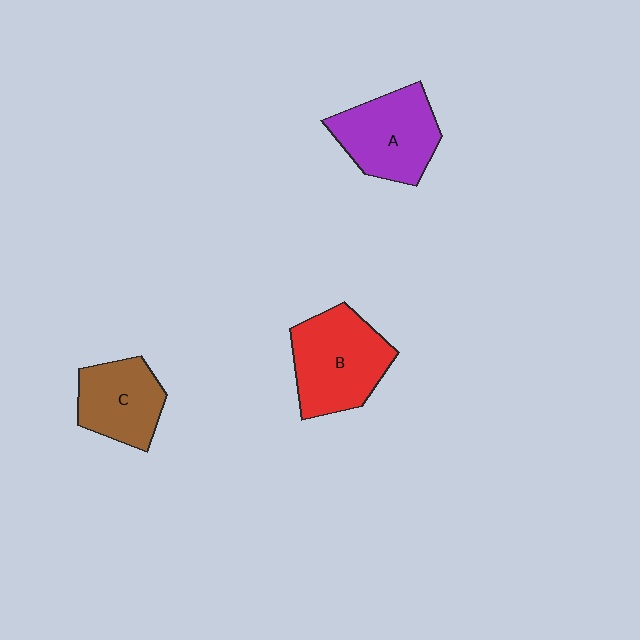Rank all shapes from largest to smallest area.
From largest to smallest: B (red), A (purple), C (brown).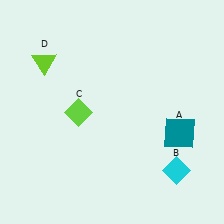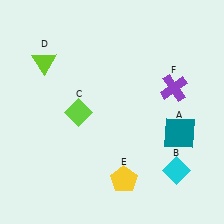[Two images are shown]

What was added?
A yellow pentagon (E), a purple cross (F) were added in Image 2.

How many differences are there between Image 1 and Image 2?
There are 2 differences between the two images.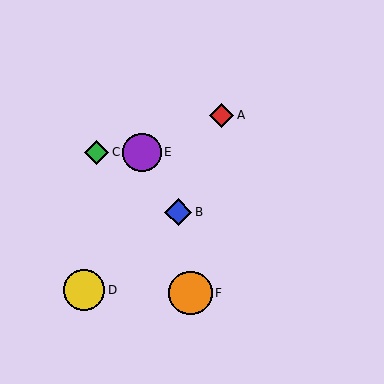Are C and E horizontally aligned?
Yes, both are at y≈152.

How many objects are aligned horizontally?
2 objects (C, E) are aligned horizontally.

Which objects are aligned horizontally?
Objects C, E are aligned horizontally.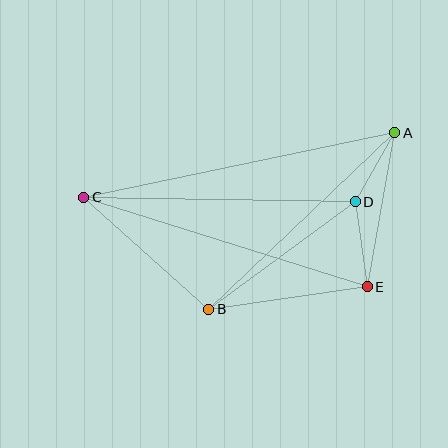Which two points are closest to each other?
Points A and D are closest to each other.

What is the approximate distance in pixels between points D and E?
The distance between D and E is approximately 86 pixels.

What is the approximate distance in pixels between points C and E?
The distance between C and E is approximately 297 pixels.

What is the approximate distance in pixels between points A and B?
The distance between A and B is approximately 257 pixels.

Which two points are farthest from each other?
Points A and C are farthest from each other.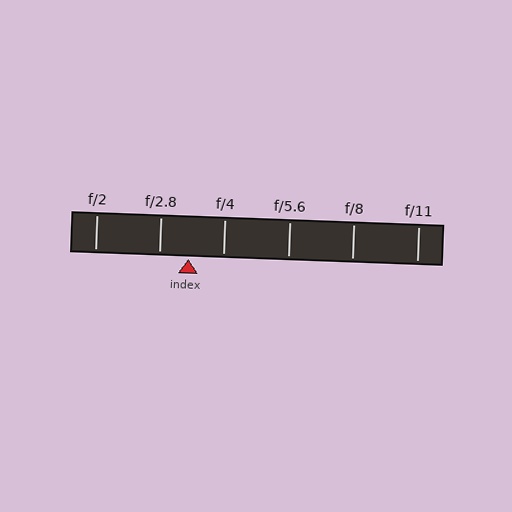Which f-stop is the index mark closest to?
The index mark is closest to f/2.8.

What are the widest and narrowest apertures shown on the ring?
The widest aperture shown is f/2 and the narrowest is f/11.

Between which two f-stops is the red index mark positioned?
The index mark is between f/2.8 and f/4.